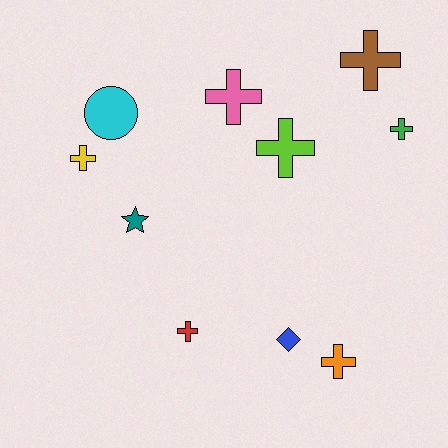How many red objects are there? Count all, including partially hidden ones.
There is 1 red object.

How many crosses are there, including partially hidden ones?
There are 7 crosses.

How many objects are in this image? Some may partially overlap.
There are 10 objects.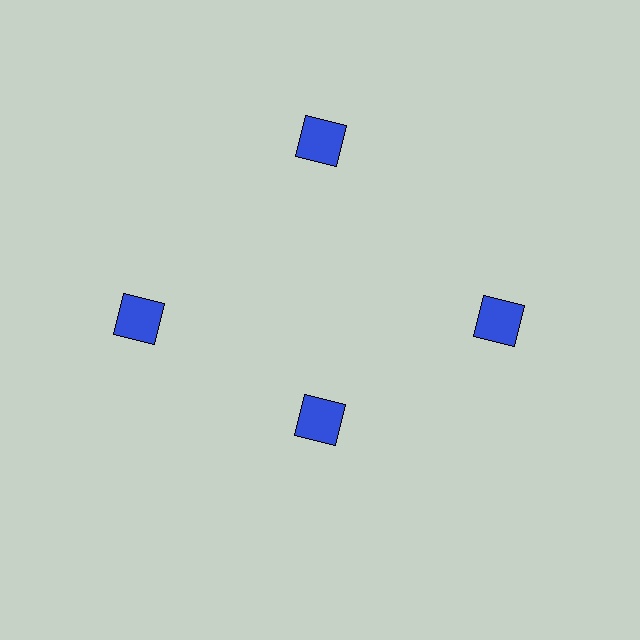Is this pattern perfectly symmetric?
No. The 4 blue squares are arranged in a ring, but one element near the 6 o'clock position is pulled inward toward the center, breaking the 4-fold rotational symmetry.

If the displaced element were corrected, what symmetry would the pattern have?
It would have 4-fold rotational symmetry — the pattern would map onto itself every 90 degrees.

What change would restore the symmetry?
The symmetry would be restored by moving it outward, back onto the ring so that all 4 squares sit at equal angles and equal distance from the center.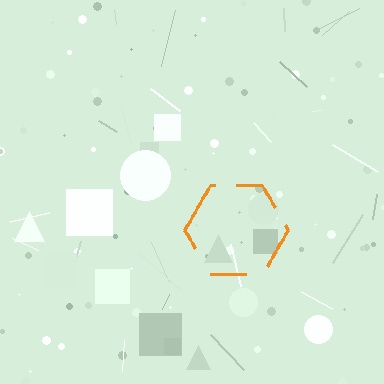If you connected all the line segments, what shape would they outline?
They would outline a hexagon.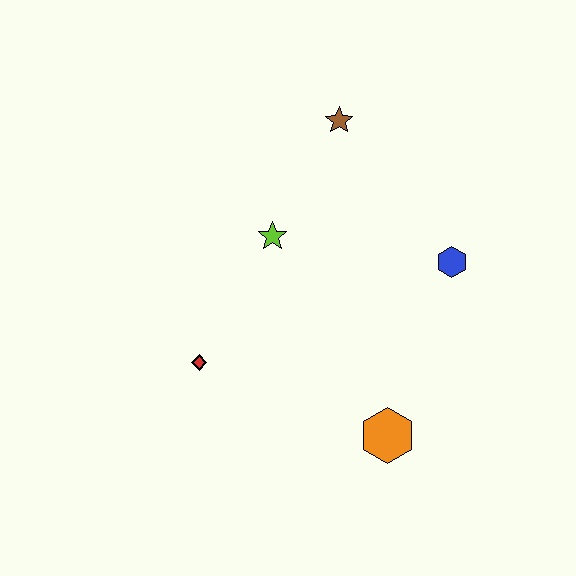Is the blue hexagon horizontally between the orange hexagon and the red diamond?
No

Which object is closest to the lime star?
The brown star is closest to the lime star.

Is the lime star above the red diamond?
Yes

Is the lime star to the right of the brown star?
No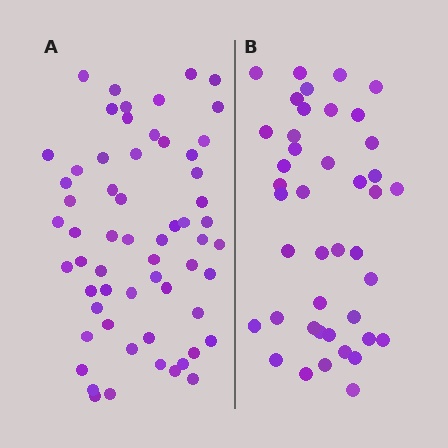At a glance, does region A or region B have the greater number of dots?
Region A (the left region) has more dots.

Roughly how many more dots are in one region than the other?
Region A has approximately 20 more dots than region B.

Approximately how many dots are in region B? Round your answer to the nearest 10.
About 40 dots. (The exact count is 42, which rounds to 40.)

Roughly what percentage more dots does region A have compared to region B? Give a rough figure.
About 45% more.